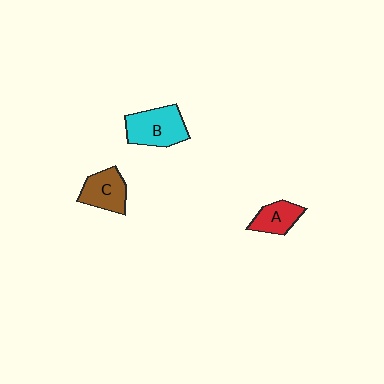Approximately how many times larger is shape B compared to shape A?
Approximately 1.6 times.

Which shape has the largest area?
Shape B (cyan).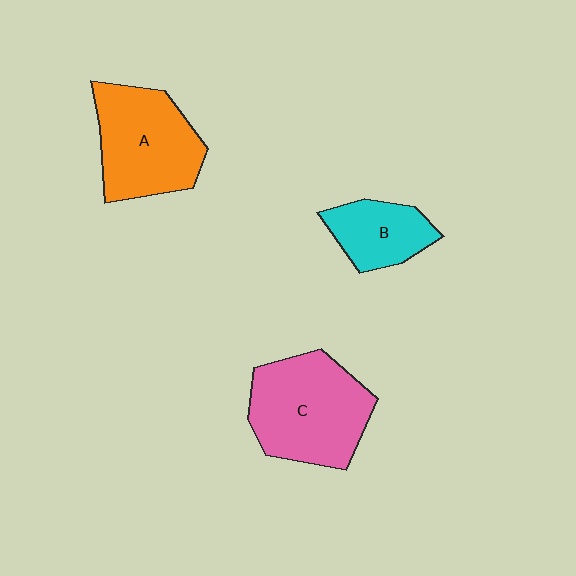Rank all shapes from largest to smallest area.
From largest to smallest: C (pink), A (orange), B (cyan).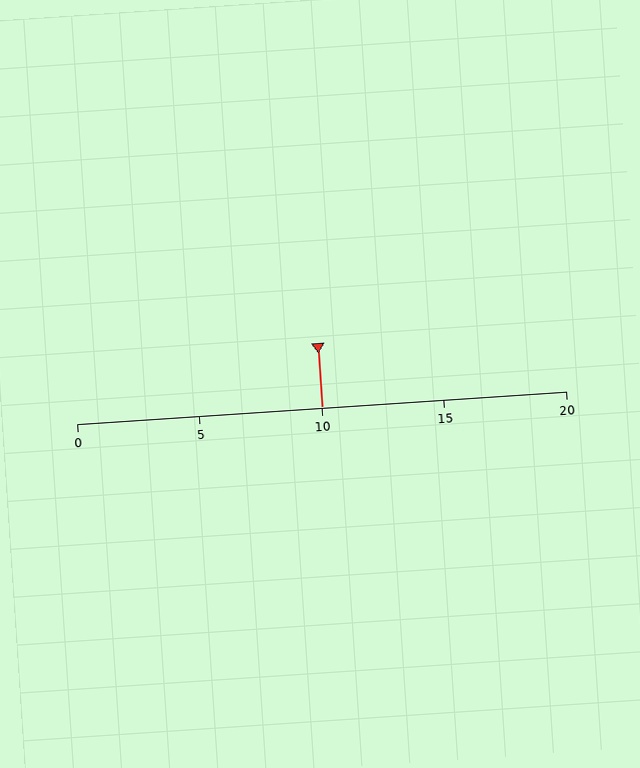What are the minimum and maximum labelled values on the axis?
The axis runs from 0 to 20.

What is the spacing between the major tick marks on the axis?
The major ticks are spaced 5 apart.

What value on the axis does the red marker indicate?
The marker indicates approximately 10.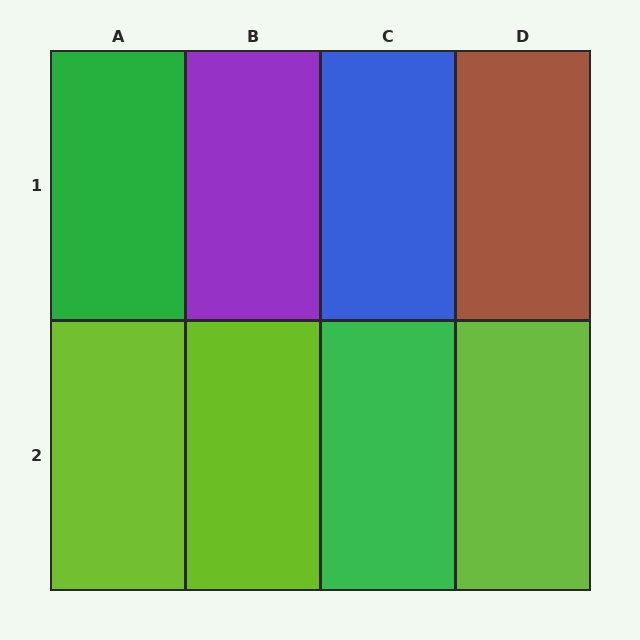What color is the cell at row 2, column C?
Green.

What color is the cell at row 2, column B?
Lime.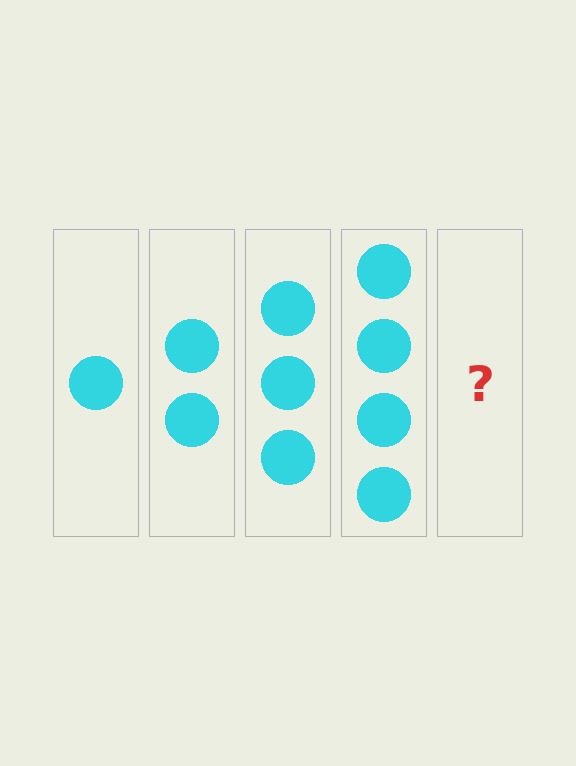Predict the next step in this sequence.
The next step is 5 circles.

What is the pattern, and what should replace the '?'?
The pattern is that each step adds one more circle. The '?' should be 5 circles.